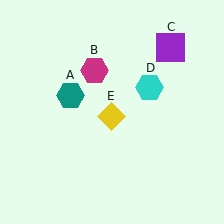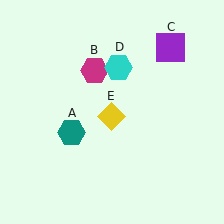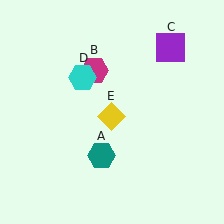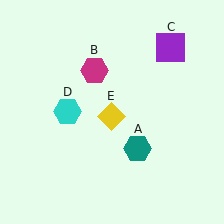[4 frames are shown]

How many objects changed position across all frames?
2 objects changed position: teal hexagon (object A), cyan hexagon (object D).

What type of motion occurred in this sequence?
The teal hexagon (object A), cyan hexagon (object D) rotated counterclockwise around the center of the scene.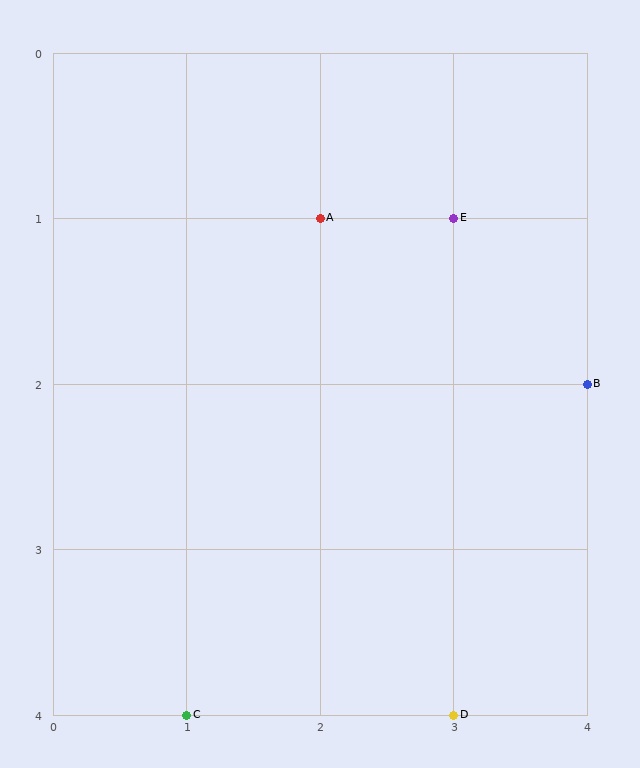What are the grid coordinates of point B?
Point B is at grid coordinates (4, 2).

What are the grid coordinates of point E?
Point E is at grid coordinates (3, 1).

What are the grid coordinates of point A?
Point A is at grid coordinates (2, 1).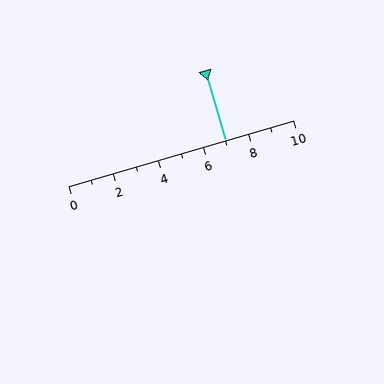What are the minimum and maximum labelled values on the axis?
The axis runs from 0 to 10.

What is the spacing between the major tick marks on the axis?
The major ticks are spaced 2 apart.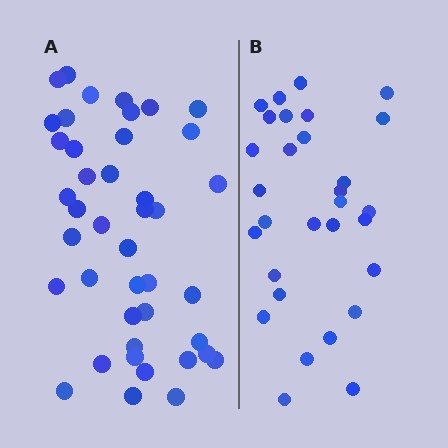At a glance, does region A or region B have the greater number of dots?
Region A (the left region) has more dots.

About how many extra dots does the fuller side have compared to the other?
Region A has roughly 12 or so more dots than region B.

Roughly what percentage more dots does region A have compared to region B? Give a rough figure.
About 40% more.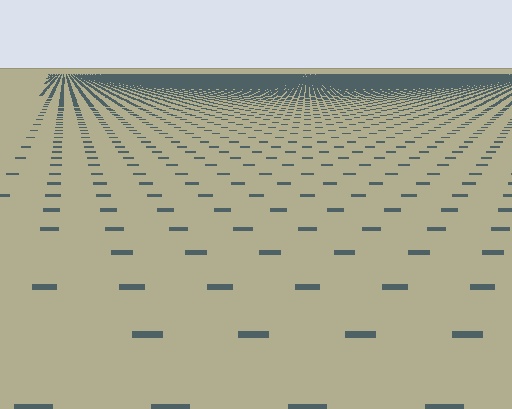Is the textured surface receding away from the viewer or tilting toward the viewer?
The surface is receding away from the viewer. Texture elements get smaller and denser toward the top.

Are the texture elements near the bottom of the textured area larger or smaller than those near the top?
Larger. Near the bottom, elements are closer to the viewer and appear at a bigger on-screen size.